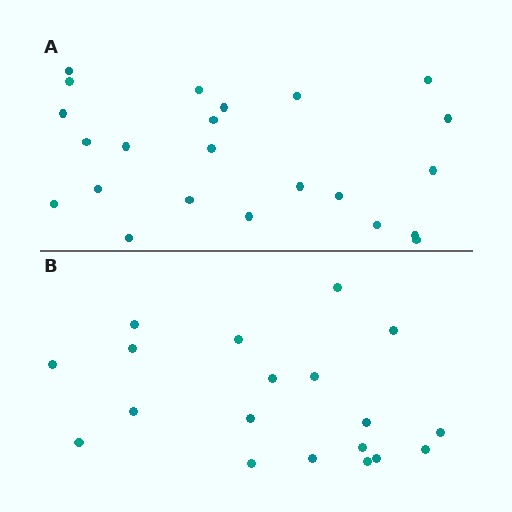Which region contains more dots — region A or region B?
Region A (the top region) has more dots.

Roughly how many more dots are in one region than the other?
Region A has about 4 more dots than region B.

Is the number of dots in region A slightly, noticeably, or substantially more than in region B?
Region A has only slightly more — the two regions are fairly close. The ratio is roughly 1.2 to 1.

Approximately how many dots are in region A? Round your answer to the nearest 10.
About 20 dots. (The exact count is 23, which rounds to 20.)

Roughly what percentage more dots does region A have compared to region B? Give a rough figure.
About 20% more.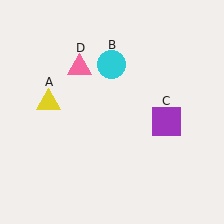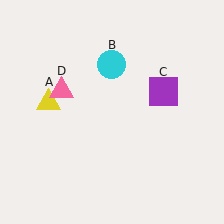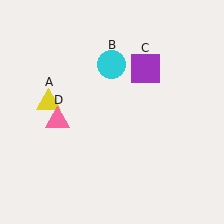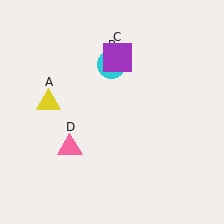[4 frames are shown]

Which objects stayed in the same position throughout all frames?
Yellow triangle (object A) and cyan circle (object B) remained stationary.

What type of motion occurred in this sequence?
The purple square (object C), pink triangle (object D) rotated counterclockwise around the center of the scene.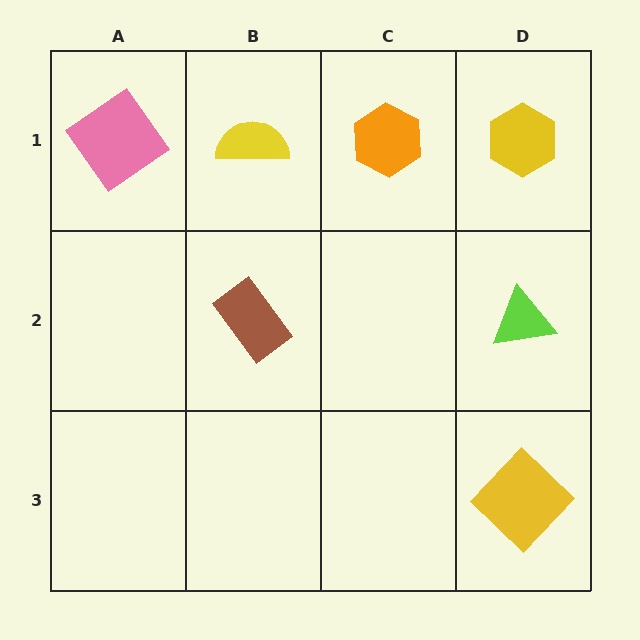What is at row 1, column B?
A yellow semicircle.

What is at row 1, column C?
An orange hexagon.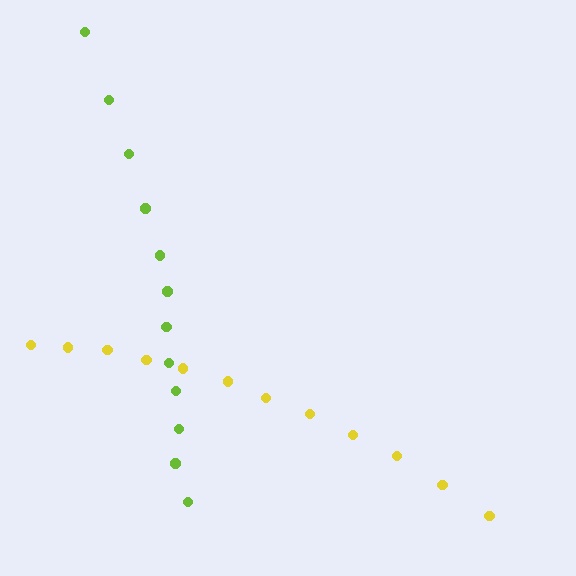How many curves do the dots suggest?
There are 2 distinct paths.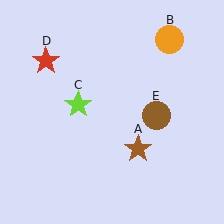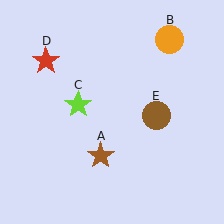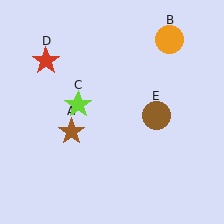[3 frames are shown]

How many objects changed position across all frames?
1 object changed position: brown star (object A).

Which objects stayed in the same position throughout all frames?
Orange circle (object B) and lime star (object C) and red star (object D) and brown circle (object E) remained stationary.